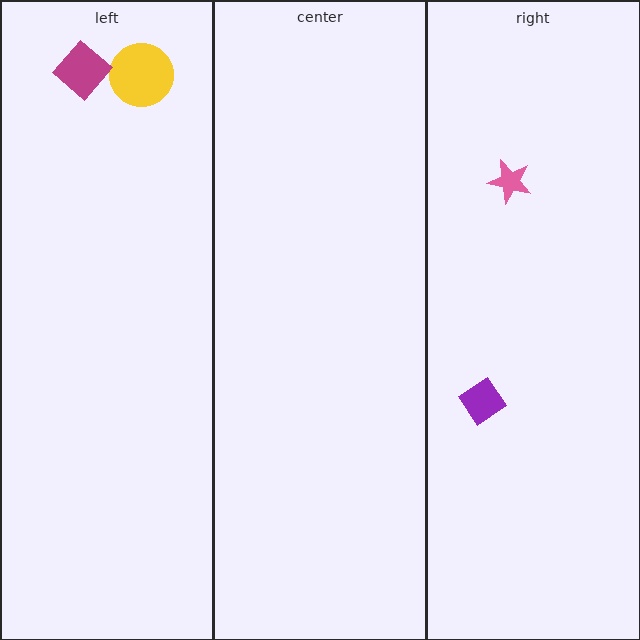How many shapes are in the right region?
2.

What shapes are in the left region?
The yellow circle, the magenta diamond.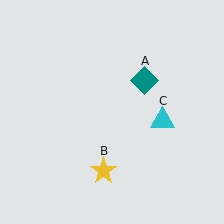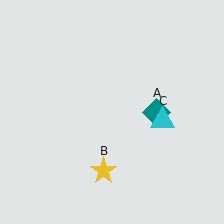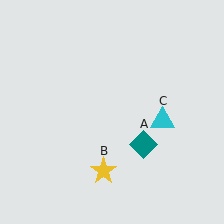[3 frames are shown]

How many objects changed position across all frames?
1 object changed position: teal diamond (object A).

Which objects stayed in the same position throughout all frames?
Yellow star (object B) and cyan triangle (object C) remained stationary.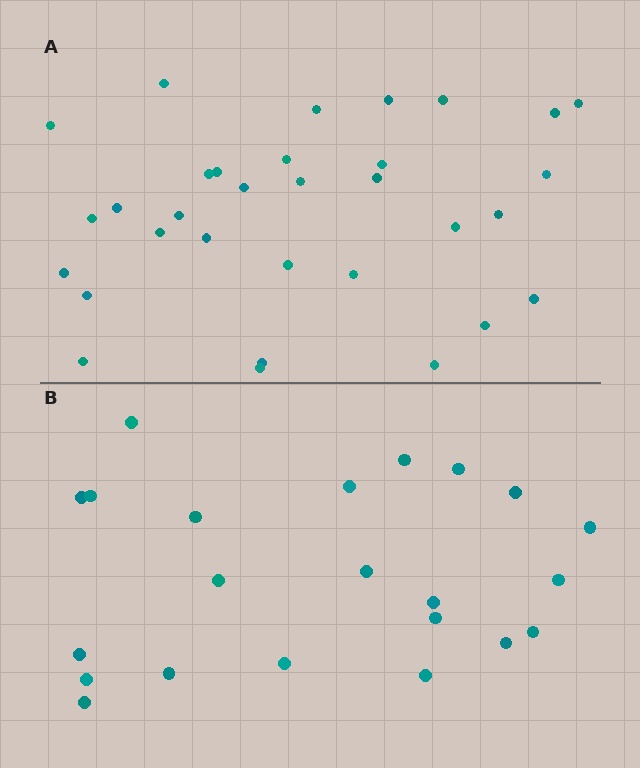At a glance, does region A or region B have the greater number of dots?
Region A (the top region) has more dots.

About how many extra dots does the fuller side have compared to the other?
Region A has roughly 10 or so more dots than region B.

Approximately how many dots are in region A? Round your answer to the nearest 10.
About 30 dots. (The exact count is 32, which rounds to 30.)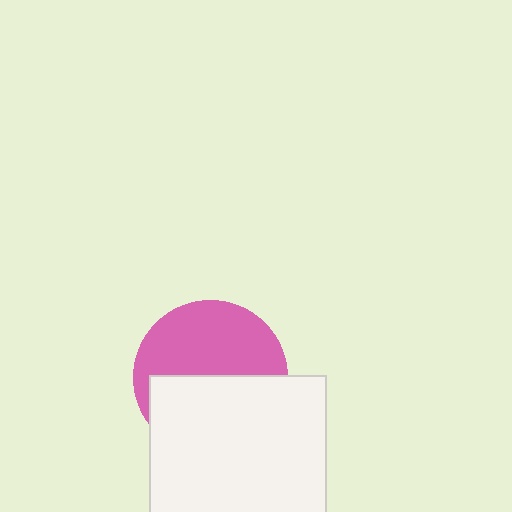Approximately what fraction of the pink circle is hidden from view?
Roughly 49% of the pink circle is hidden behind the white rectangle.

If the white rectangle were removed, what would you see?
You would see the complete pink circle.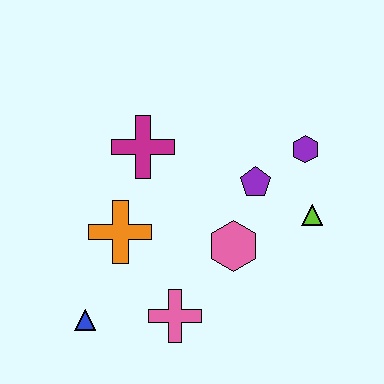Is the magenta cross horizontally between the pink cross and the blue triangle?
Yes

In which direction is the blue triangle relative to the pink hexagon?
The blue triangle is to the left of the pink hexagon.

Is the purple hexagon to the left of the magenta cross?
No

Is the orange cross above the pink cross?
Yes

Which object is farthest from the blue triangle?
The purple hexagon is farthest from the blue triangle.